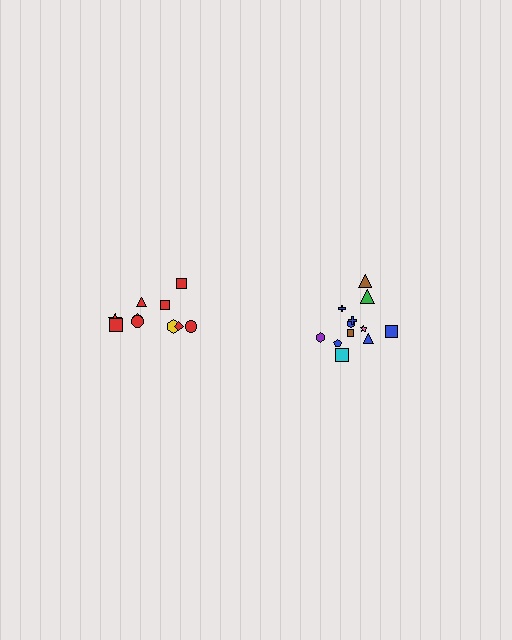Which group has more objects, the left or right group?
The right group.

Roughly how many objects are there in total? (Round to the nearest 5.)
Roughly 20 objects in total.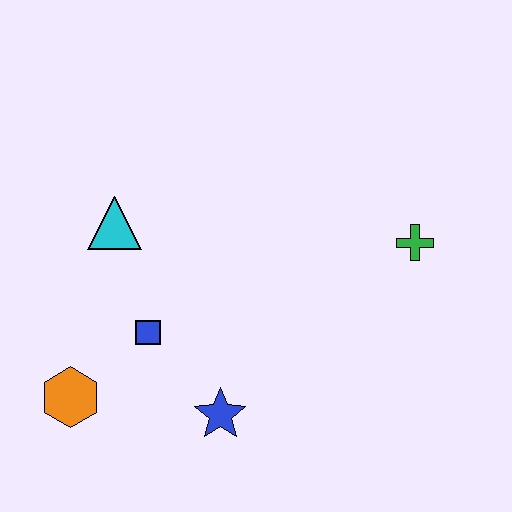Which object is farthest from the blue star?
The green cross is farthest from the blue star.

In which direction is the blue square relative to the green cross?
The blue square is to the left of the green cross.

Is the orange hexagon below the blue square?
Yes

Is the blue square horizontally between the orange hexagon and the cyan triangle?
No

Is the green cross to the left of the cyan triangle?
No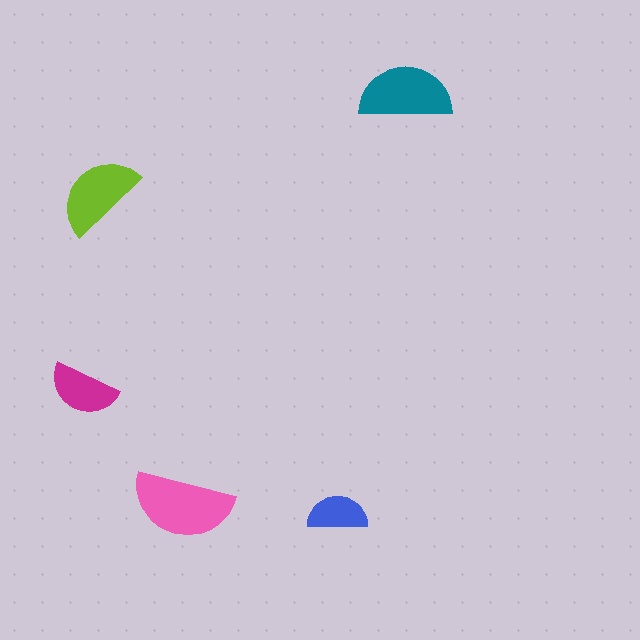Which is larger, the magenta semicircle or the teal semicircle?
The teal one.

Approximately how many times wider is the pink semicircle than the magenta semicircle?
About 1.5 times wider.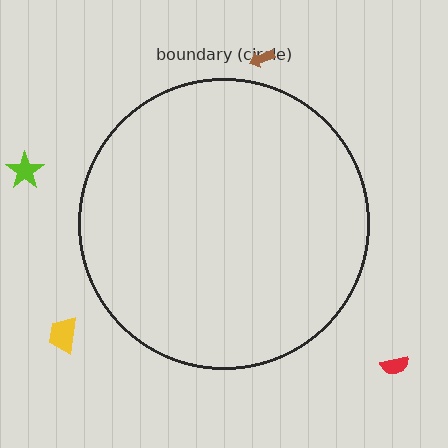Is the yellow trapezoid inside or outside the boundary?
Outside.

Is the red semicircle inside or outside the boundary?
Outside.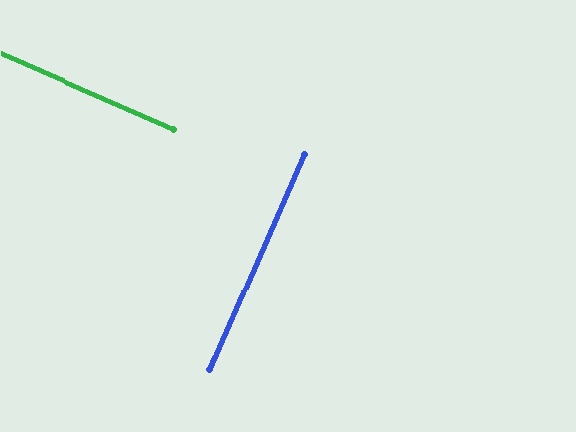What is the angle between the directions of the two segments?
Approximately 90 degrees.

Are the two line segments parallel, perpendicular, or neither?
Perpendicular — they meet at approximately 90°.